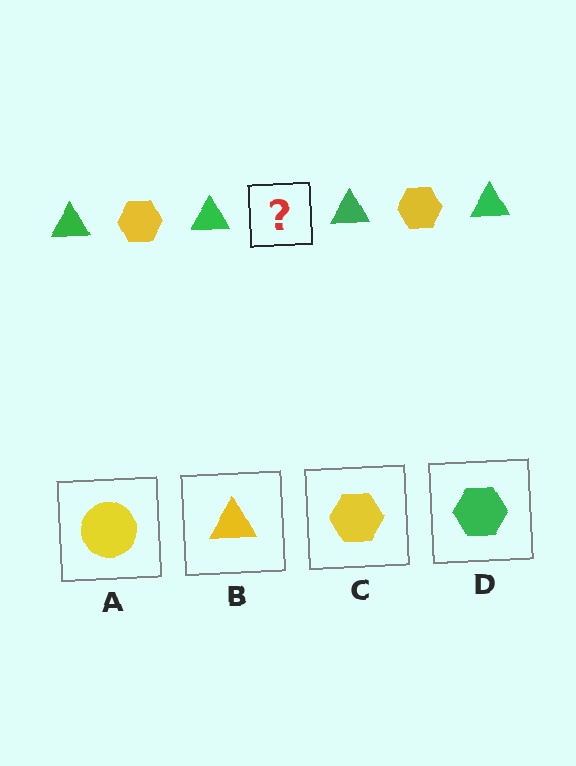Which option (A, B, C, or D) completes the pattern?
C.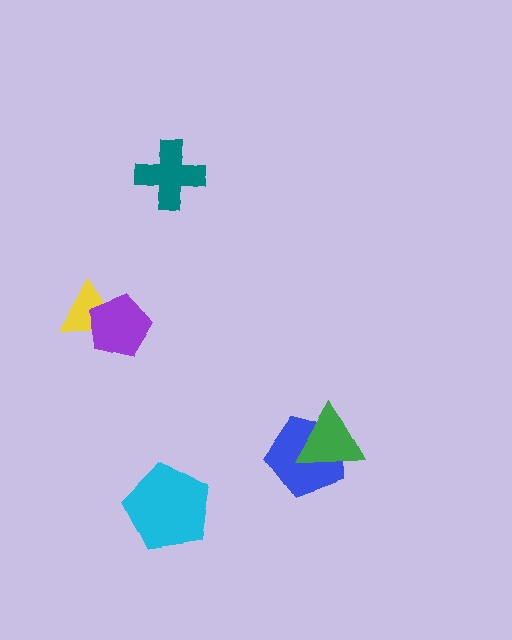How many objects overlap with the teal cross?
0 objects overlap with the teal cross.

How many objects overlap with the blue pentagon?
1 object overlaps with the blue pentagon.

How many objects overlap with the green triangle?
1 object overlaps with the green triangle.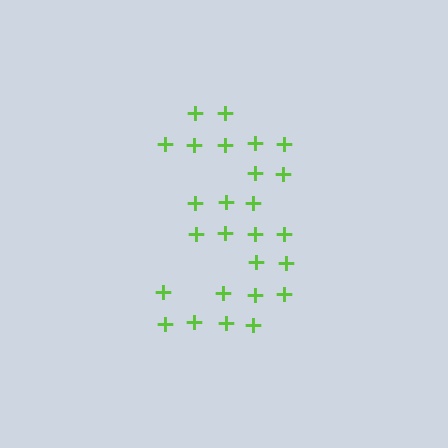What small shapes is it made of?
It is made of small plus signs.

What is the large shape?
The large shape is the digit 3.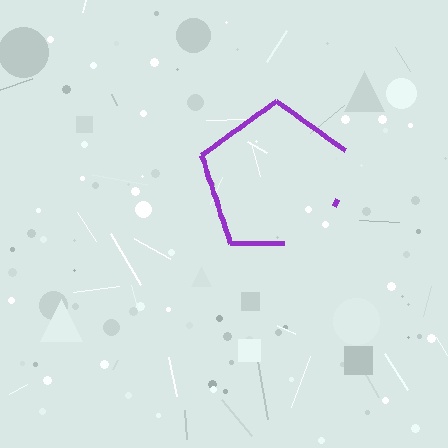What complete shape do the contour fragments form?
The contour fragments form a pentagon.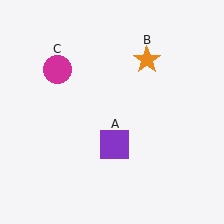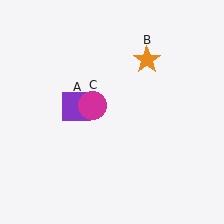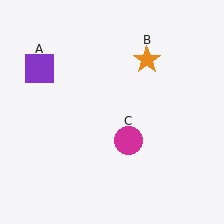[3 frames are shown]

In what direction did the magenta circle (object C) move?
The magenta circle (object C) moved down and to the right.